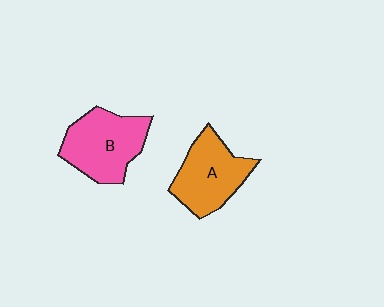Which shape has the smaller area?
Shape A (orange).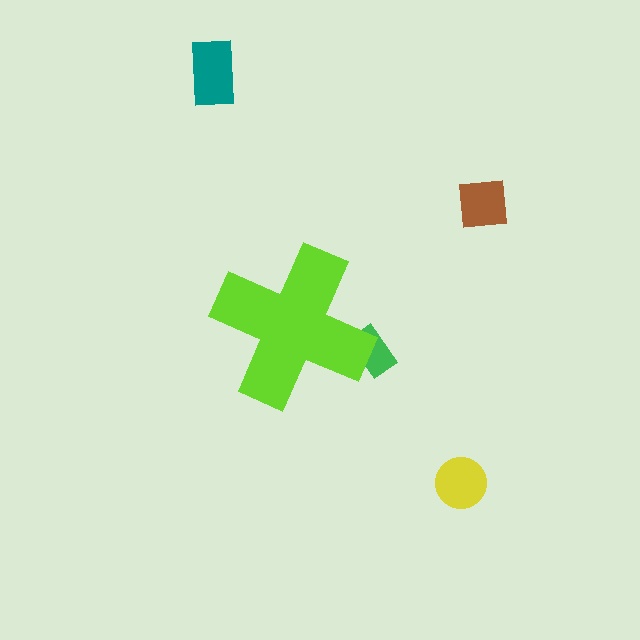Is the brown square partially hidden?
No, the brown square is fully visible.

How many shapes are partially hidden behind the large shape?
1 shape is partially hidden.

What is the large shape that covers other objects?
A lime cross.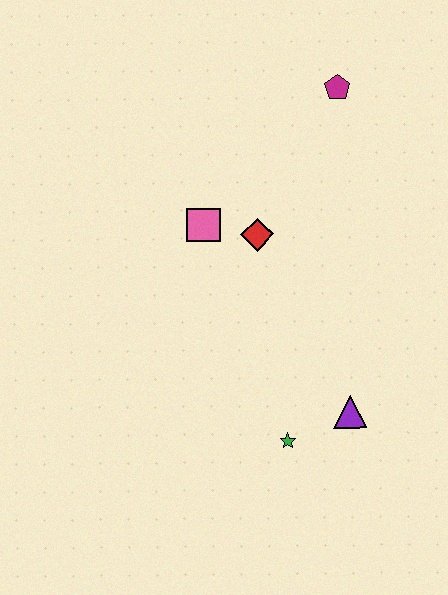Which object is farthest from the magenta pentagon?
The green star is farthest from the magenta pentagon.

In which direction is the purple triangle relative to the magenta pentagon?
The purple triangle is below the magenta pentagon.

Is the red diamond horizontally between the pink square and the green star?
Yes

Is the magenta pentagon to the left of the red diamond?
No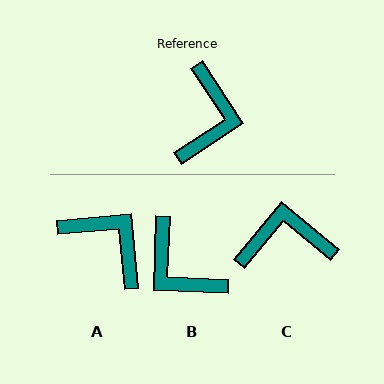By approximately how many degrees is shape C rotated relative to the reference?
Approximately 107 degrees counter-clockwise.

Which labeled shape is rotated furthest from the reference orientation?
B, about 125 degrees away.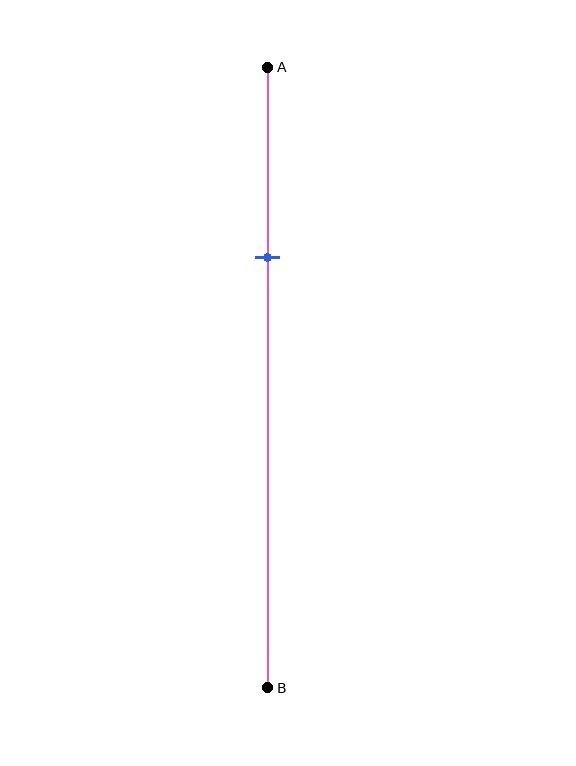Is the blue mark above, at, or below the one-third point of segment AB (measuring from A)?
The blue mark is approximately at the one-third point of segment AB.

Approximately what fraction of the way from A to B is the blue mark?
The blue mark is approximately 30% of the way from A to B.